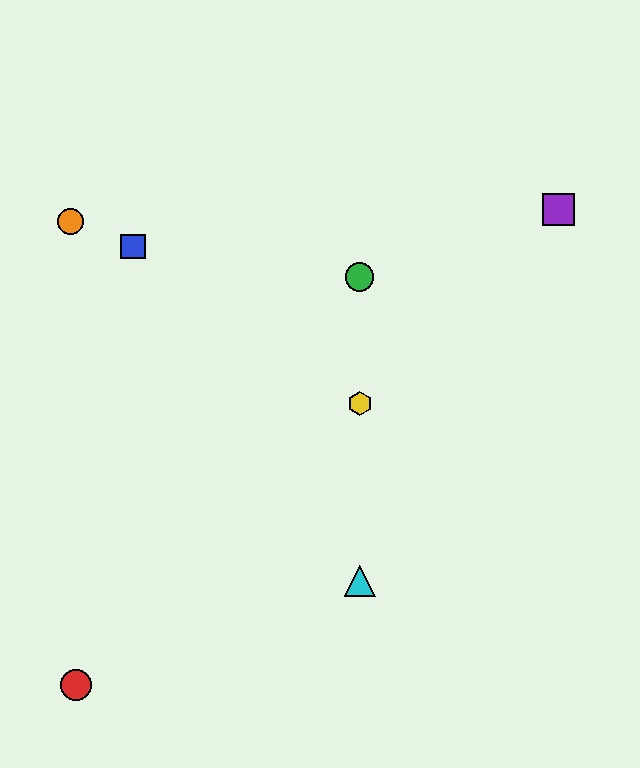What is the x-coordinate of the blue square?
The blue square is at x≈133.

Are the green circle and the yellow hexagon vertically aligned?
Yes, both are at x≈360.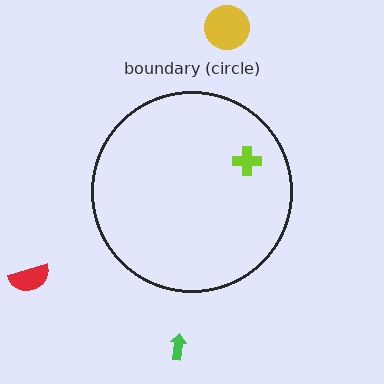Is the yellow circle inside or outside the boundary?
Outside.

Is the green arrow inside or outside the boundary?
Outside.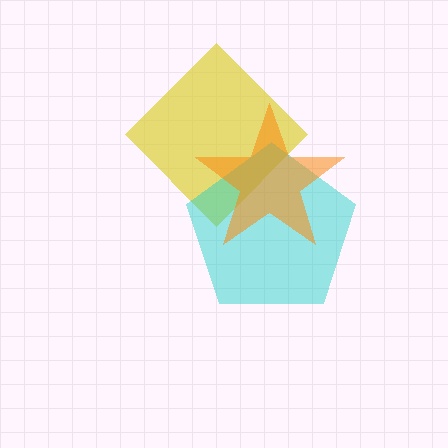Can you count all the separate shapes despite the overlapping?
Yes, there are 3 separate shapes.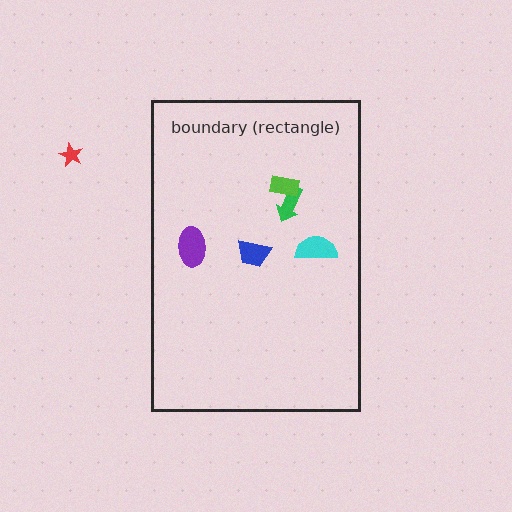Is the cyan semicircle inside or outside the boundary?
Inside.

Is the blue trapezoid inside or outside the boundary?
Inside.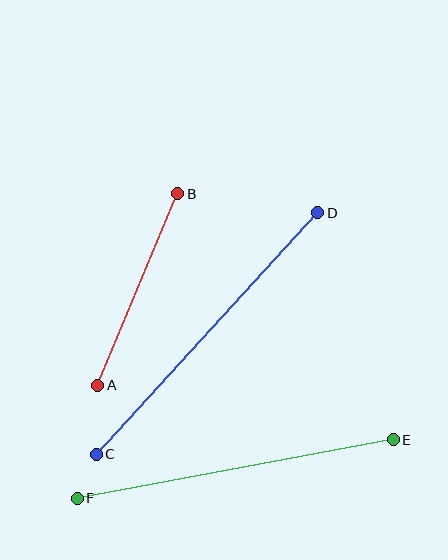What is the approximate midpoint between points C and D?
The midpoint is at approximately (207, 334) pixels.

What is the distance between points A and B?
The distance is approximately 208 pixels.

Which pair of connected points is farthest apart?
Points C and D are farthest apart.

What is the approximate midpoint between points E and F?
The midpoint is at approximately (235, 469) pixels.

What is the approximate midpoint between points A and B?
The midpoint is at approximately (138, 289) pixels.